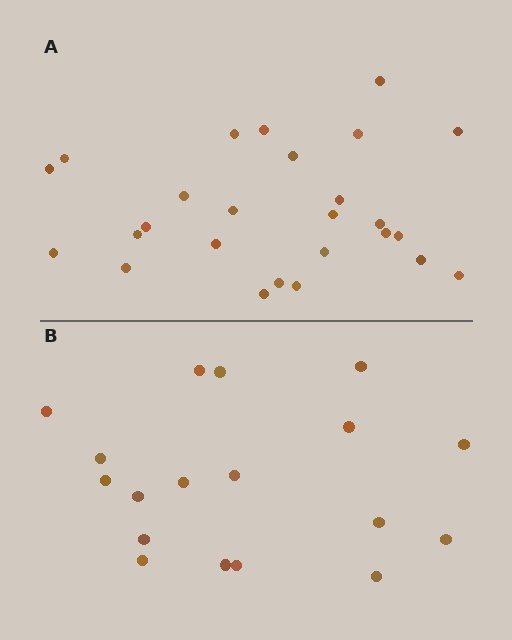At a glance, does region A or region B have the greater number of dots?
Region A (the top region) has more dots.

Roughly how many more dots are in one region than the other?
Region A has roughly 8 or so more dots than region B.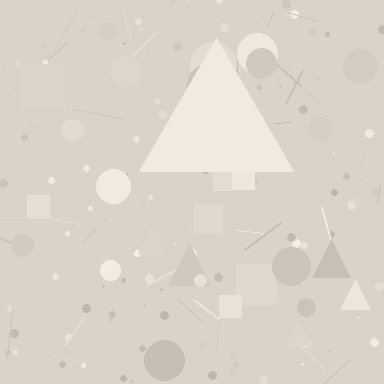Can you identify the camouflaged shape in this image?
The camouflaged shape is a triangle.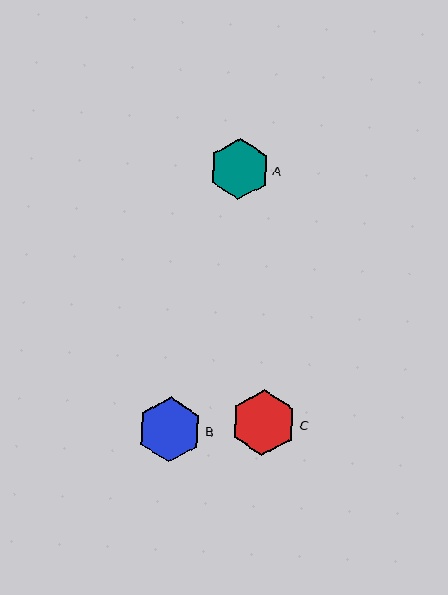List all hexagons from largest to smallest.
From largest to smallest: C, B, A.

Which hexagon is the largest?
Hexagon C is the largest with a size of approximately 66 pixels.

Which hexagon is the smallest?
Hexagon A is the smallest with a size of approximately 61 pixels.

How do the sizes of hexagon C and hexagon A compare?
Hexagon C and hexagon A are approximately the same size.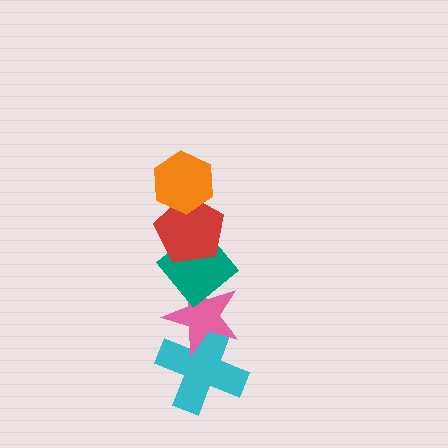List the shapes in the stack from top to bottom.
From top to bottom: the orange hexagon, the red pentagon, the teal diamond, the pink star, the cyan cross.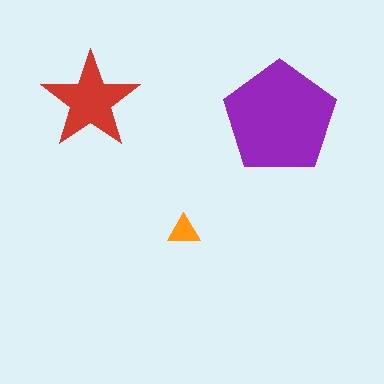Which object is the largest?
The purple pentagon.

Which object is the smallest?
The orange triangle.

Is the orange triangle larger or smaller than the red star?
Smaller.